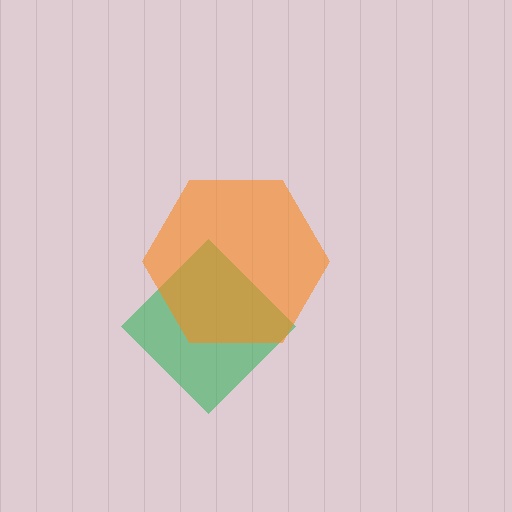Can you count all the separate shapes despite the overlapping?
Yes, there are 2 separate shapes.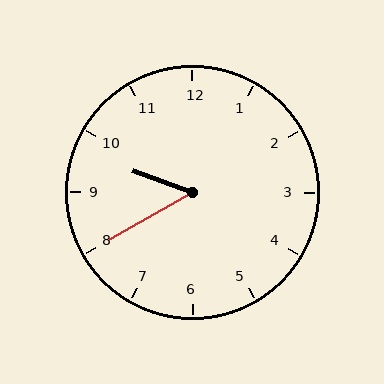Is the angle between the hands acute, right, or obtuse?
It is acute.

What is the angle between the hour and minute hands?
Approximately 50 degrees.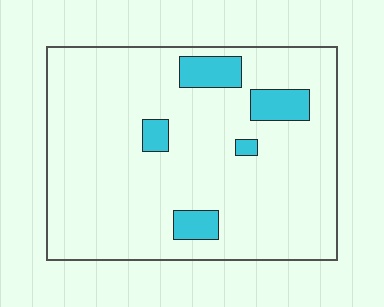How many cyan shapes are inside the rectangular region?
5.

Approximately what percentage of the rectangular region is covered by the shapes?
Approximately 10%.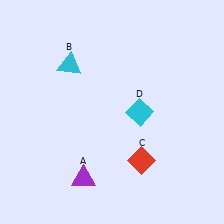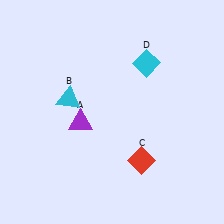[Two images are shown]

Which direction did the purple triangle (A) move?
The purple triangle (A) moved up.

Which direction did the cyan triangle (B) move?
The cyan triangle (B) moved down.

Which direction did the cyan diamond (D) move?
The cyan diamond (D) moved up.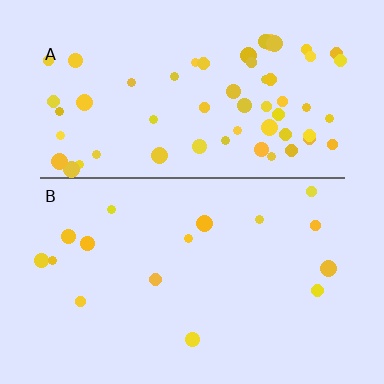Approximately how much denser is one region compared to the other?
Approximately 3.7× — region A over region B.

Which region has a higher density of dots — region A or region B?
A (the top).